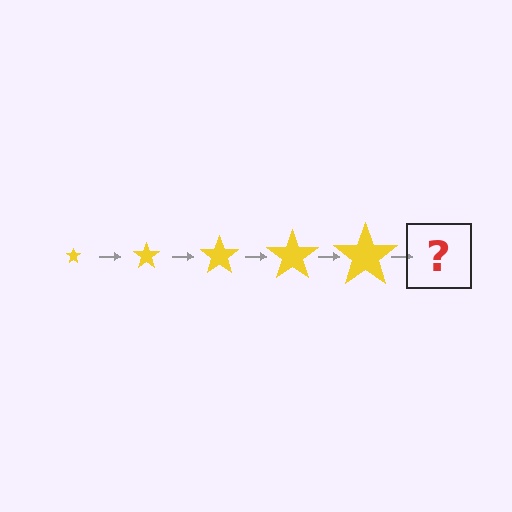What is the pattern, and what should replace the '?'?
The pattern is that the star gets progressively larger each step. The '?' should be a yellow star, larger than the previous one.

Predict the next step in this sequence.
The next step is a yellow star, larger than the previous one.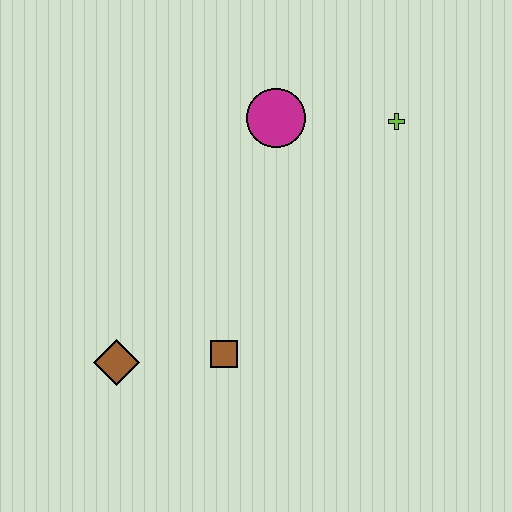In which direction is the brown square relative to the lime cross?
The brown square is below the lime cross.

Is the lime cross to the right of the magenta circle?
Yes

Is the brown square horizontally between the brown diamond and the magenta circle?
Yes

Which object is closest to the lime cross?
The magenta circle is closest to the lime cross.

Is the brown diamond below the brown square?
Yes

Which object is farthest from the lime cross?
The brown diamond is farthest from the lime cross.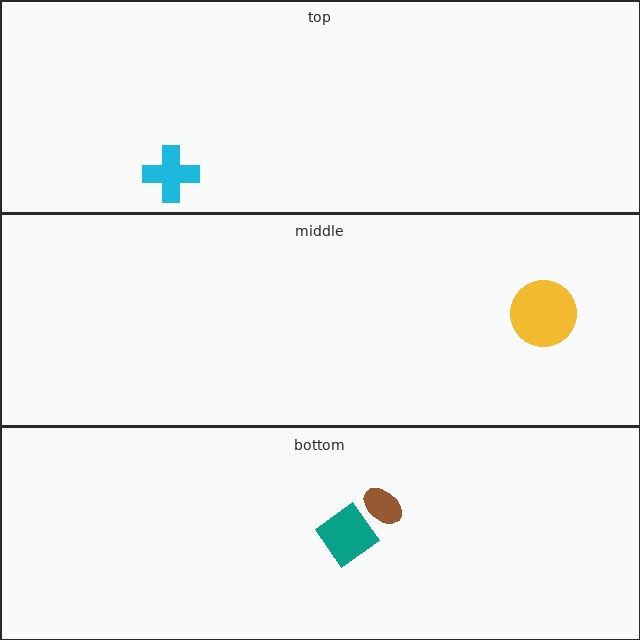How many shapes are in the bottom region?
2.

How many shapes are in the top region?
1.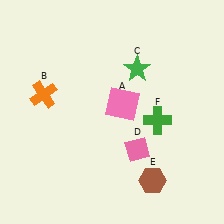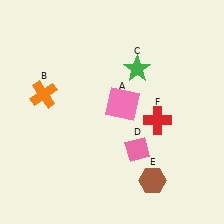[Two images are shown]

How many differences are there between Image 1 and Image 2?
There is 1 difference between the two images.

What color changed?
The cross (F) changed from green in Image 1 to red in Image 2.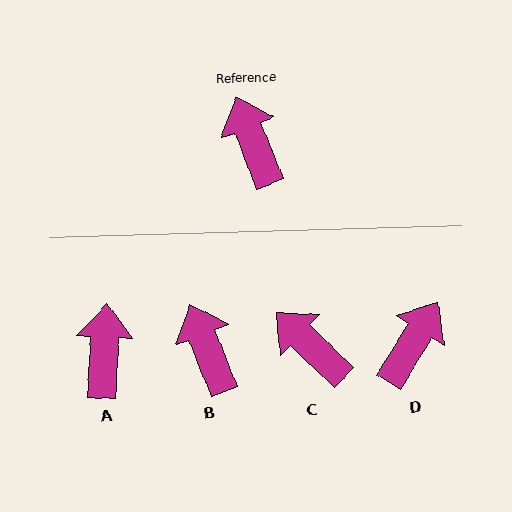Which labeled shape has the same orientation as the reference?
B.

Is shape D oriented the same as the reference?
No, it is off by about 53 degrees.